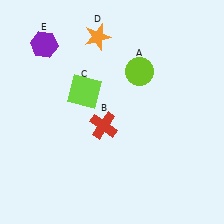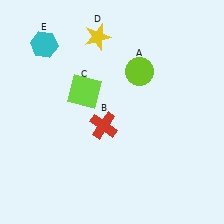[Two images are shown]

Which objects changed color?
D changed from orange to yellow. E changed from purple to cyan.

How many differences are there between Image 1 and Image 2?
There are 2 differences between the two images.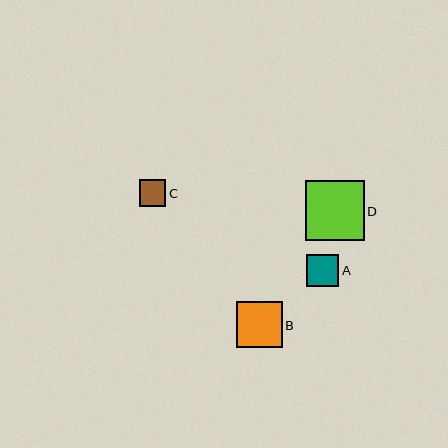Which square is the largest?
Square D is the largest with a size of approximately 59 pixels.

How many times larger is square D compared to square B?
Square D is approximately 1.3 times the size of square B.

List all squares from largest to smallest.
From largest to smallest: D, B, A, C.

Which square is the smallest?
Square C is the smallest with a size of approximately 27 pixels.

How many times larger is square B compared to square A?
Square B is approximately 1.4 times the size of square A.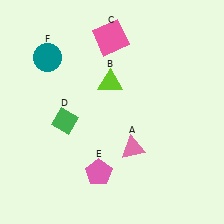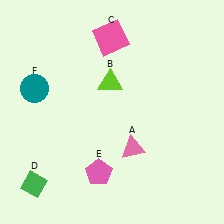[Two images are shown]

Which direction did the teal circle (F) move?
The teal circle (F) moved down.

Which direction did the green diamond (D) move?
The green diamond (D) moved down.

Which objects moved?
The objects that moved are: the green diamond (D), the teal circle (F).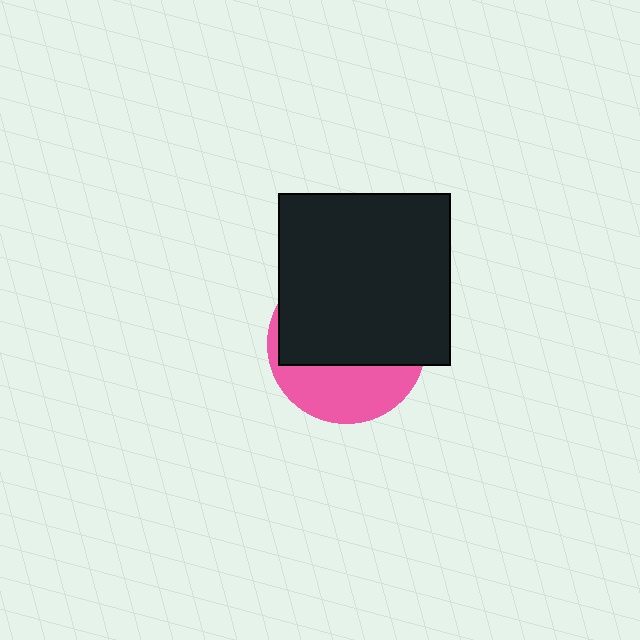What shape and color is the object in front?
The object in front is a black square.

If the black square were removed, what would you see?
You would see the complete pink circle.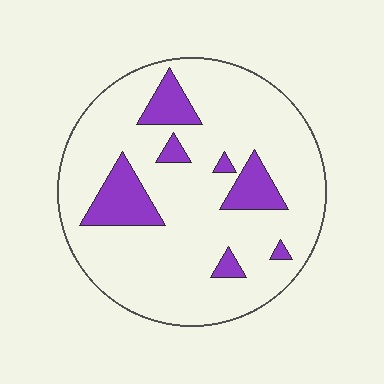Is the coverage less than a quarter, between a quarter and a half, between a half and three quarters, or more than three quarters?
Less than a quarter.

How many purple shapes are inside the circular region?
7.